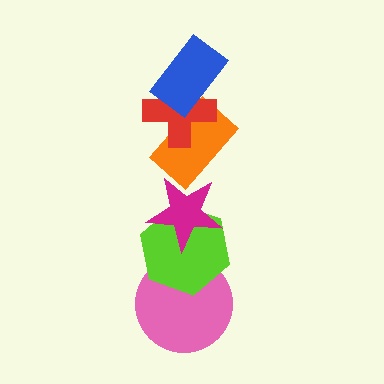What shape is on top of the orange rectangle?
The red cross is on top of the orange rectangle.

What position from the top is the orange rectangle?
The orange rectangle is 3rd from the top.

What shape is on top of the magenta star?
The orange rectangle is on top of the magenta star.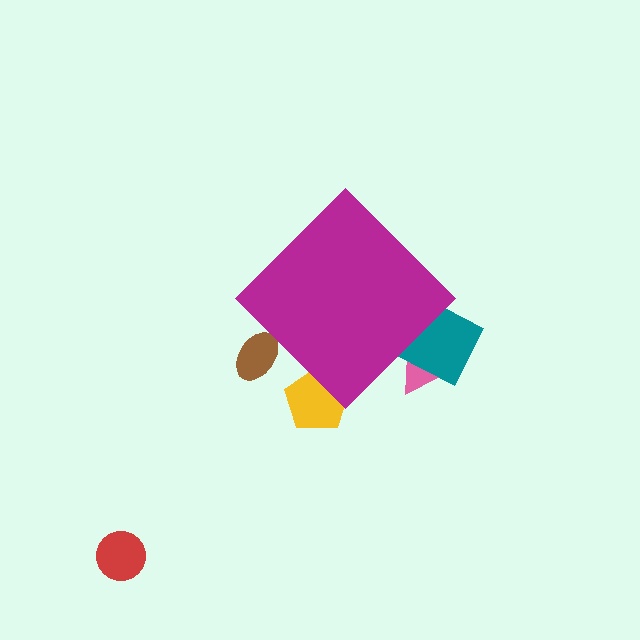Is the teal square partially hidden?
Yes, the teal square is partially hidden behind the magenta diamond.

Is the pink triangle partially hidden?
Yes, the pink triangle is partially hidden behind the magenta diamond.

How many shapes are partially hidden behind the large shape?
4 shapes are partially hidden.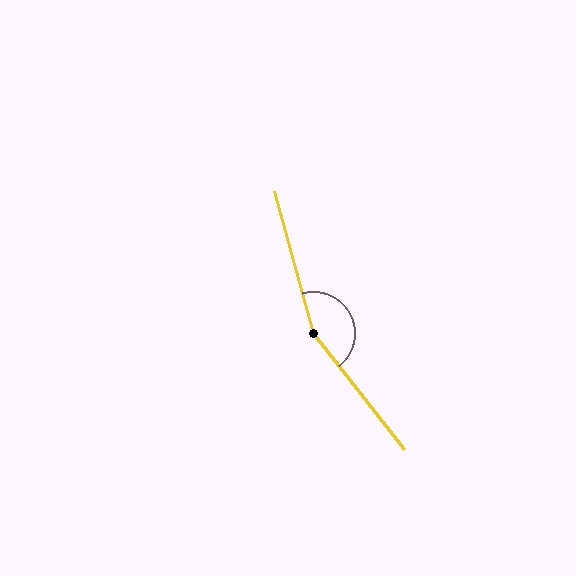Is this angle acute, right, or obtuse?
It is obtuse.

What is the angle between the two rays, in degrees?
Approximately 157 degrees.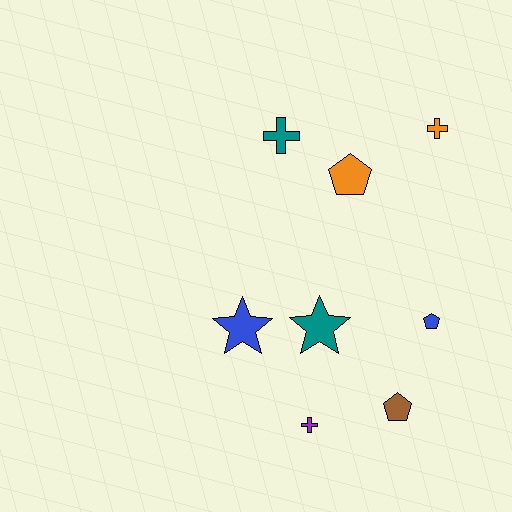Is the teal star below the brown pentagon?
No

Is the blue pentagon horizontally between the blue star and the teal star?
No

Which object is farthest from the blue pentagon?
The teal cross is farthest from the blue pentagon.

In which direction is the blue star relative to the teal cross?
The blue star is below the teal cross.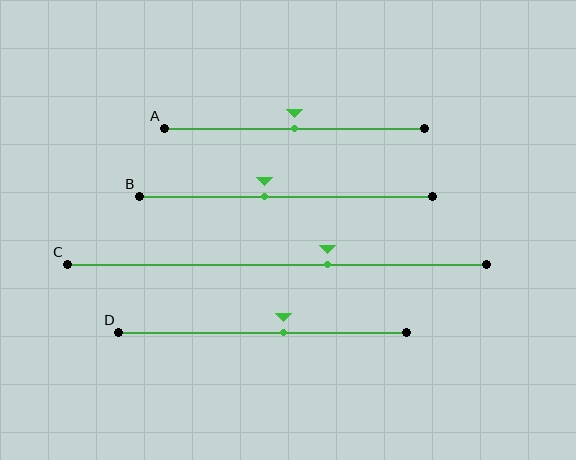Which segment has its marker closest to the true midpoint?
Segment A has its marker closest to the true midpoint.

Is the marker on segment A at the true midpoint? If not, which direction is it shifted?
Yes, the marker on segment A is at the true midpoint.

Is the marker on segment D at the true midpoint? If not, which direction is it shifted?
No, the marker on segment D is shifted to the right by about 7% of the segment length.